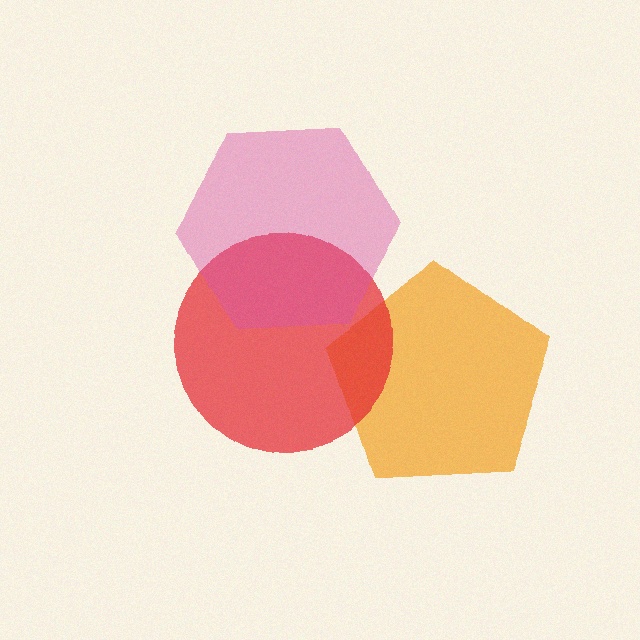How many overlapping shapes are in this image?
There are 3 overlapping shapes in the image.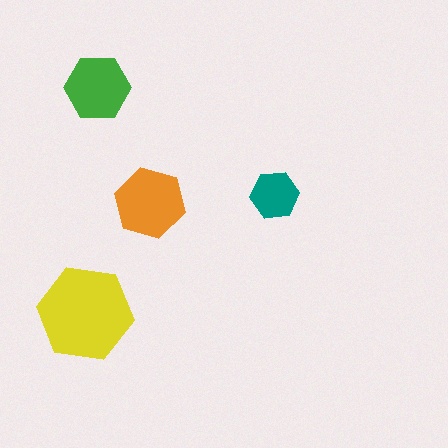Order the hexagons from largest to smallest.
the yellow one, the orange one, the green one, the teal one.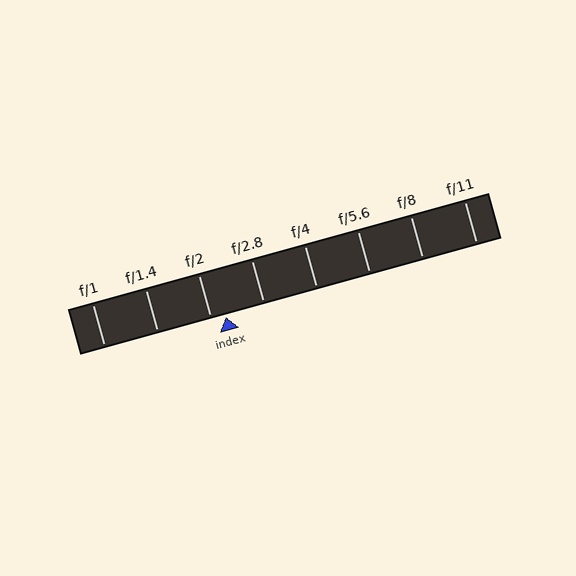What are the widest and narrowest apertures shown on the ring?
The widest aperture shown is f/1 and the narrowest is f/11.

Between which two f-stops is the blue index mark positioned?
The index mark is between f/2 and f/2.8.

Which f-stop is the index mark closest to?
The index mark is closest to f/2.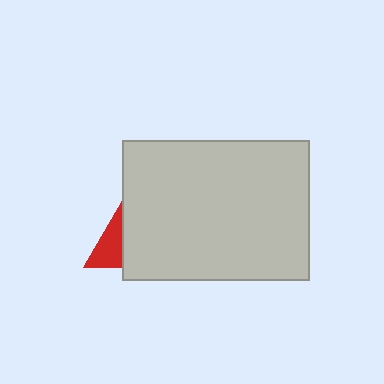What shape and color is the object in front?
The object in front is a light gray rectangle.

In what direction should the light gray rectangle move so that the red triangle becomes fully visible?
The light gray rectangle should move right. That is the shortest direction to clear the overlap and leave the red triangle fully visible.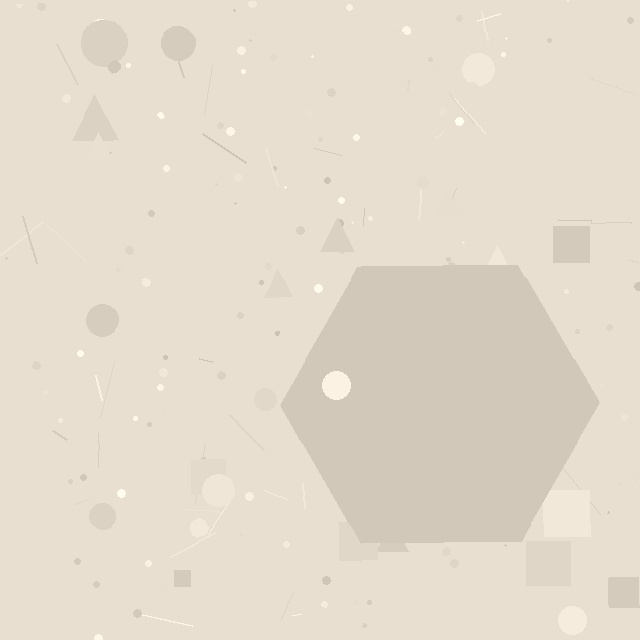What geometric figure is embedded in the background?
A hexagon is embedded in the background.